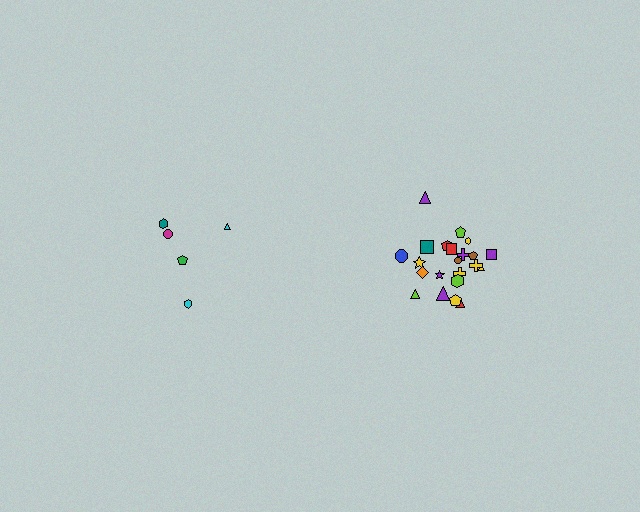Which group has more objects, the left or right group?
The right group.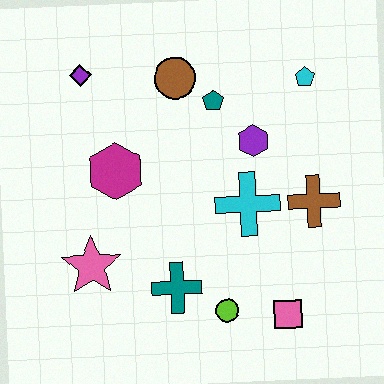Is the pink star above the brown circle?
No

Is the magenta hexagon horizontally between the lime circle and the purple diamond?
Yes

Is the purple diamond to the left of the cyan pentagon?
Yes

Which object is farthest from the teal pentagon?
The pink square is farthest from the teal pentagon.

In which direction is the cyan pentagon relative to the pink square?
The cyan pentagon is above the pink square.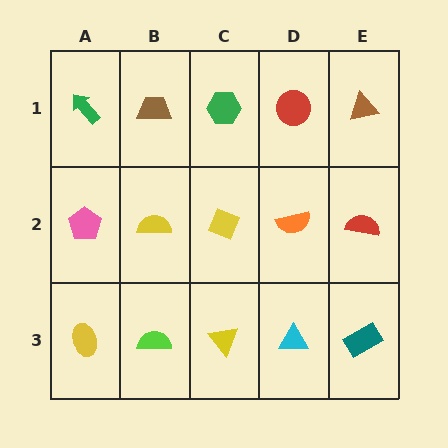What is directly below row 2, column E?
A teal rectangle.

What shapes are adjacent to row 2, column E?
A brown triangle (row 1, column E), a teal rectangle (row 3, column E), an orange semicircle (row 2, column D).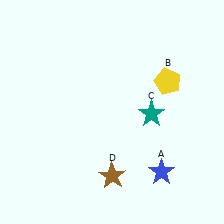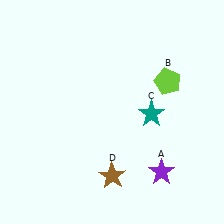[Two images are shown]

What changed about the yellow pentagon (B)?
In Image 1, B is yellow. In Image 2, it changed to lime.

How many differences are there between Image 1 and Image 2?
There are 2 differences between the two images.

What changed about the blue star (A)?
In Image 1, A is blue. In Image 2, it changed to purple.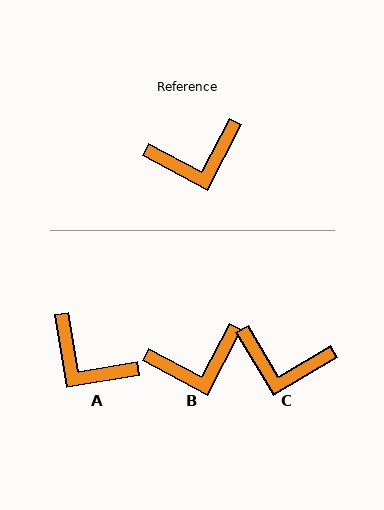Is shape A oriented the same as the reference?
No, it is off by about 53 degrees.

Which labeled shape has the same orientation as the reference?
B.